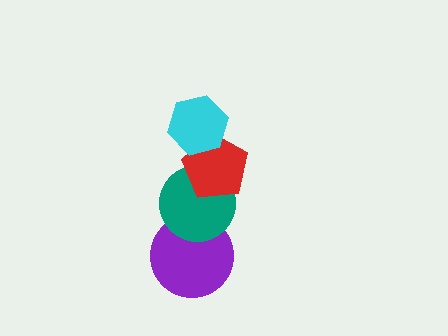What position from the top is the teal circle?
The teal circle is 3rd from the top.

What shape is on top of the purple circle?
The teal circle is on top of the purple circle.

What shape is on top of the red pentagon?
The cyan hexagon is on top of the red pentagon.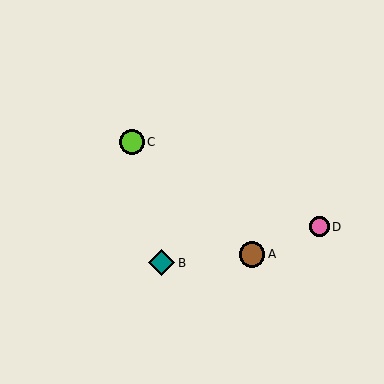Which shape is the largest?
The teal diamond (labeled B) is the largest.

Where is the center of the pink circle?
The center of the pink circle is at (319, 227).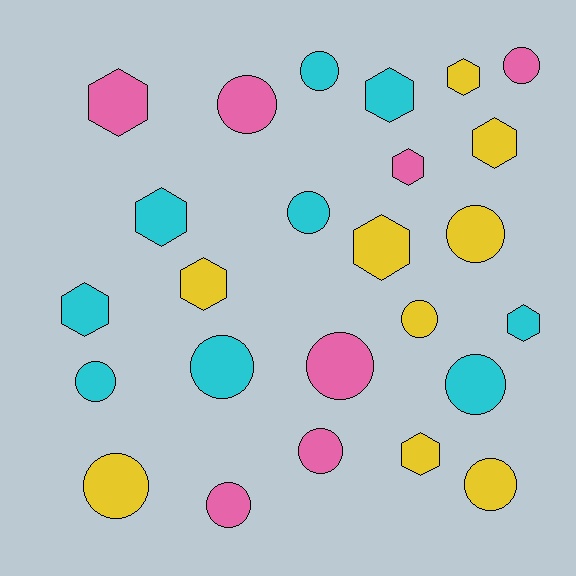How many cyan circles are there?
There are 5 cyan circles.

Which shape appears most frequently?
Circle, with 14 objects.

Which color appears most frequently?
Cyan, with 9 objects.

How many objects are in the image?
There are 25 objects.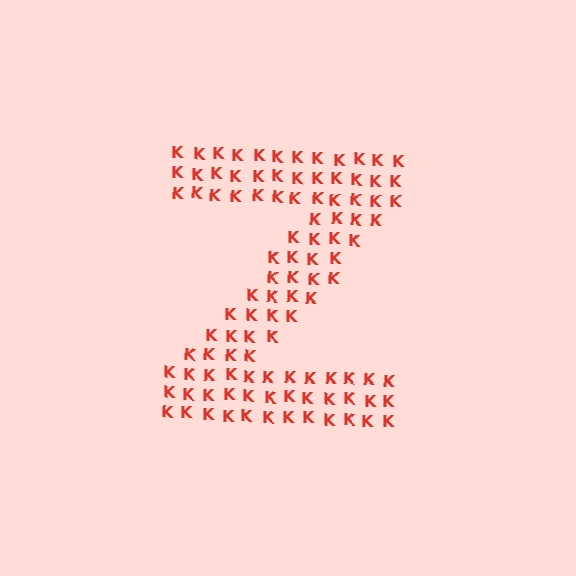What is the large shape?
The large shape is the letter Z.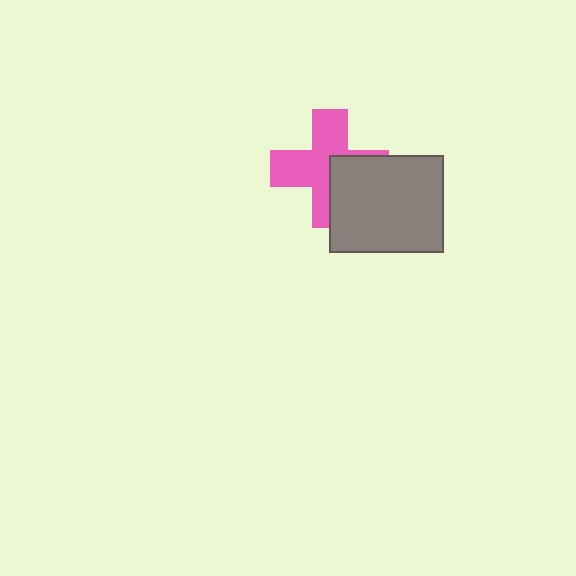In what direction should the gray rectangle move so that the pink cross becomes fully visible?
The gray rectangle should move toward the lower-right. That is the shortest direction to clear the overlap and leave the pink cross fully visible.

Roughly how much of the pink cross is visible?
About half of it is visible (roughly 65%).